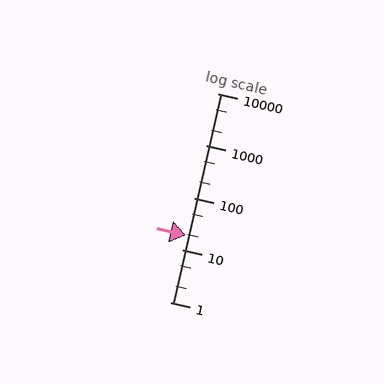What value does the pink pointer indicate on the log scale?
The pointer indicates approximately 19.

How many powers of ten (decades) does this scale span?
The scale spans 4 decades, from 1 to 10000.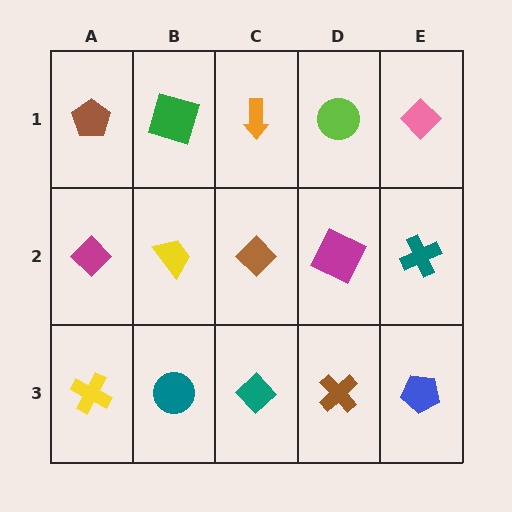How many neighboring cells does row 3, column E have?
2.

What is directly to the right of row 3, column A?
A teal circle.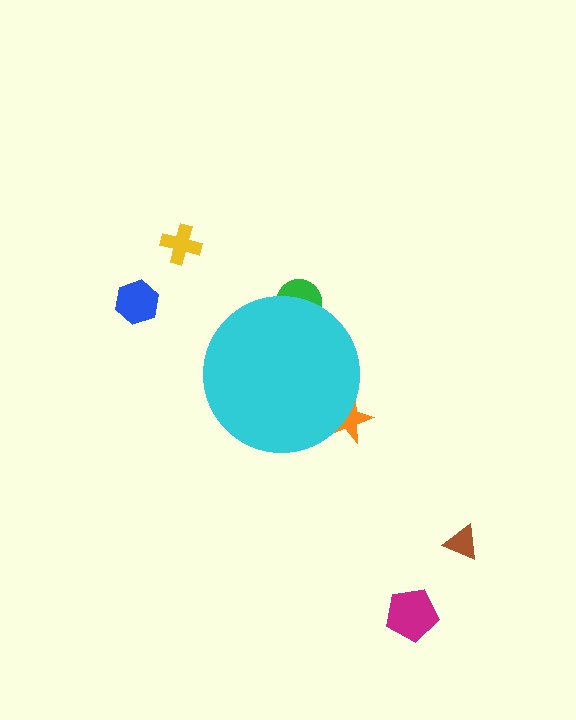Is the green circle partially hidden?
Yes, the green circle is partially hidden behind the cyan circle.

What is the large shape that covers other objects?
A cyan circle.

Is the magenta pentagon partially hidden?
No, the magenta pentagon is fully visible.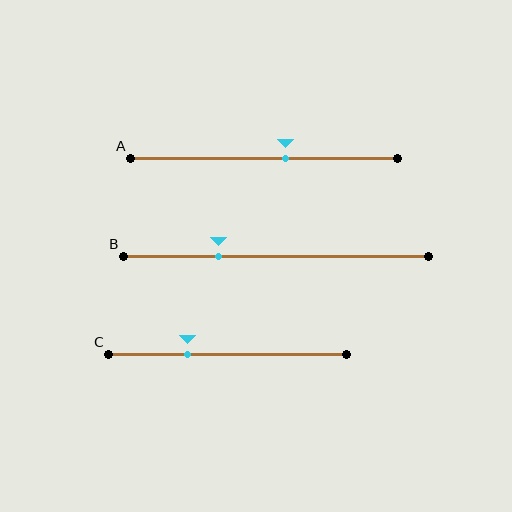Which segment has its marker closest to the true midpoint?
Segment A has its marker closest to the true midpoint.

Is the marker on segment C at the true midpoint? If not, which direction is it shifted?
No, the marker on segment C is shifted to the left by about 17% of the segment length.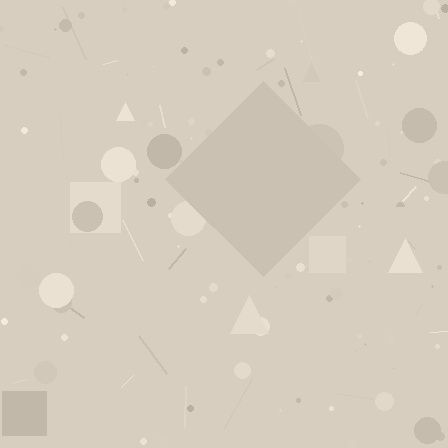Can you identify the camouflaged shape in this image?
The camouflaged shape is a diamond.